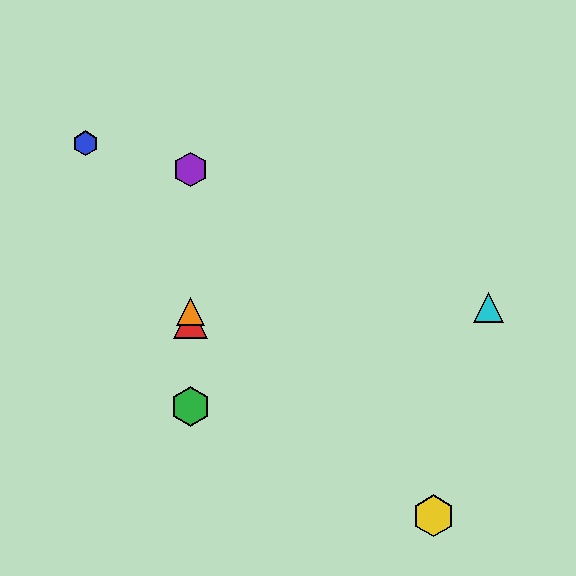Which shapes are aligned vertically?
The red triangle, the green hexagon, the purple hexagon, the orange triangle are aligned vertically.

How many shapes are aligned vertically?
4 shapes (the red triangle, the green hexagon, the purple hexagon, the orange triangle) are aligned vertically.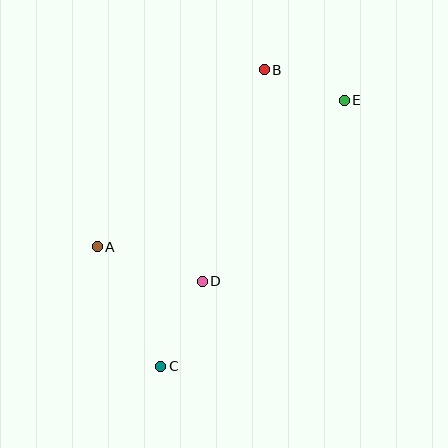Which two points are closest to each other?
Points B and E are closest to each other.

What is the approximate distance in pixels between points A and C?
The distance between A and C is approximately 136 pixels.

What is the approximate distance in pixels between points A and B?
The distance between A and B is approximately 243 pixels.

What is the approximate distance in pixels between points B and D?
The distance between B and D is approximately 221 pixels.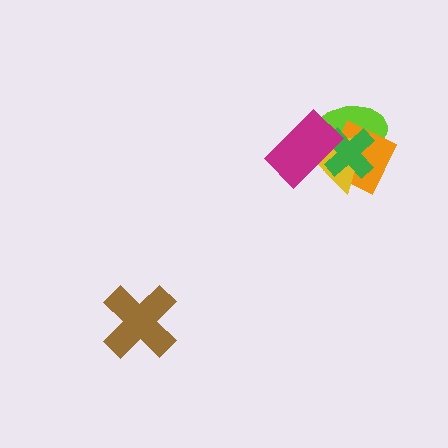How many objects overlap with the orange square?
3 objects overlap with the orange square.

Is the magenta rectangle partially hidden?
No, no other shape covers it.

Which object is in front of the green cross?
The magenta rectangle is in front of the green cross.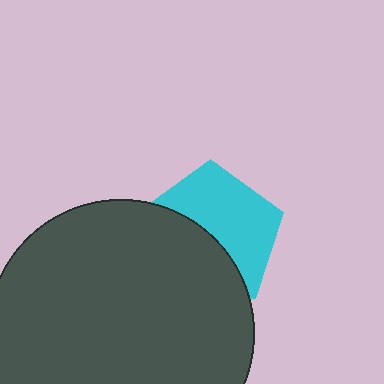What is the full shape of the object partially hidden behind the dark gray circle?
The partially hidden object is a cyan pentagon.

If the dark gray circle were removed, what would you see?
You would see the complete cyan pentagon.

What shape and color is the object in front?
The object in front is a dark gray circle.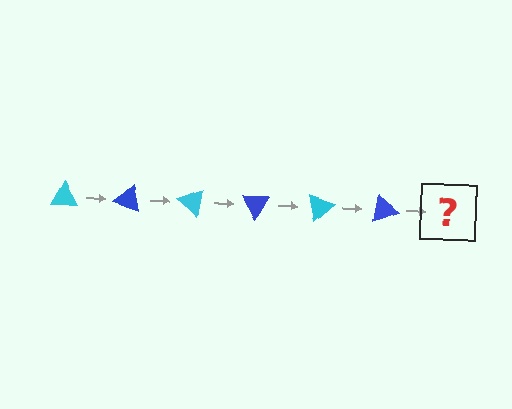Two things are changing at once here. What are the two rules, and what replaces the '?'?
The two rules are that it rotates 20 degrees each step and the color cycles through cyan and blue. The '?' should be a cyan triangle, rotated 120 degrees from the start.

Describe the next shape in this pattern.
It should be a cyan triangle, rotated 120 degrees from the start.